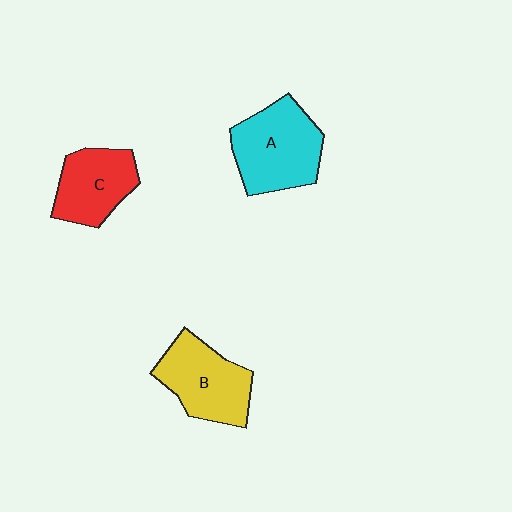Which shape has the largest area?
Shape A (cyan).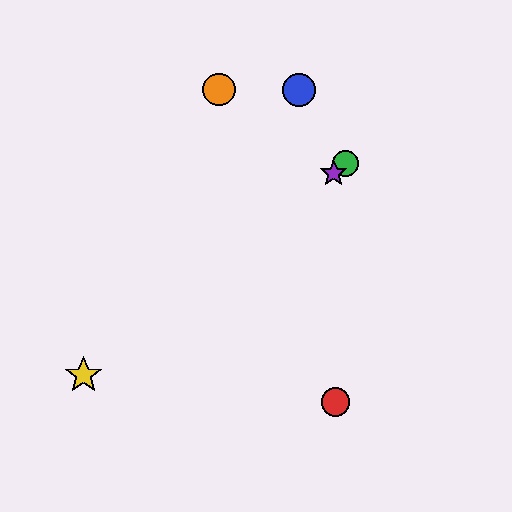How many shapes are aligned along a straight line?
3 shapes (the green circle, the yellow star, the purple star) are aligned along a straight line.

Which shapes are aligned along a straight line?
The green circle, the yellow star, the purple star are aligned along a straight line.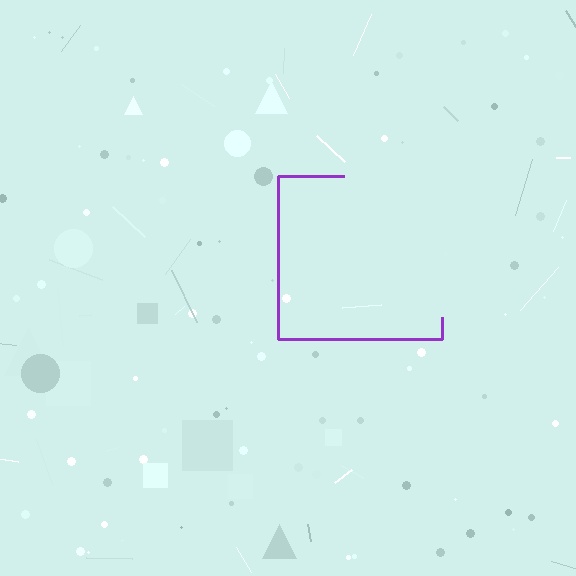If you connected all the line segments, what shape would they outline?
They would outline a square.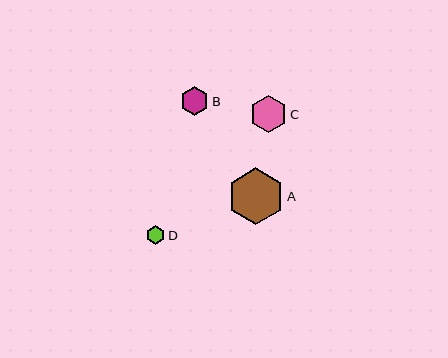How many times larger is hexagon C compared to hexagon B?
Hexagon C is approximately 1.3 times the size of hexagon B.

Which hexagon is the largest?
Hexagon A is the largest with a size of approximately 57 pixels.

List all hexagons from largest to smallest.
From largest to smallest: A, C, B, D.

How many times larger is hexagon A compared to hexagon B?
Hexagon A is approximately 2.0 times the size of hexagon B.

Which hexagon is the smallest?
Hexagon D is the smallest with a size of approximately 19 pixels.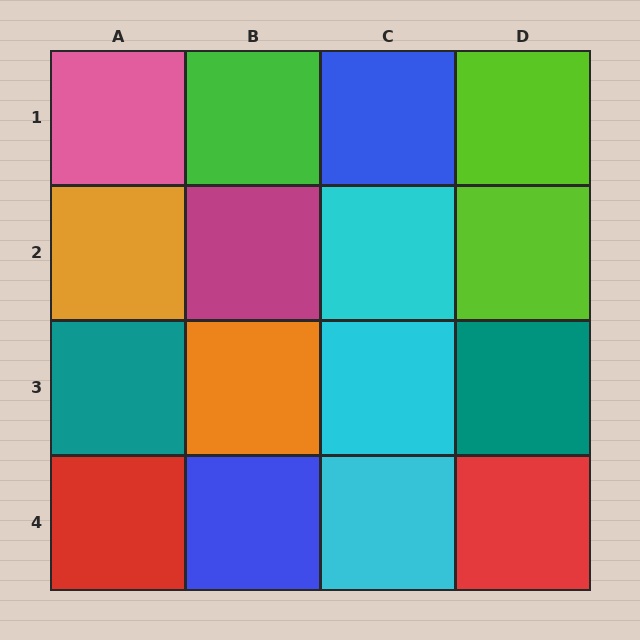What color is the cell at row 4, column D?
Red.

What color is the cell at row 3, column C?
Cyan.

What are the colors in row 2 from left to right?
Orange, magenta, cyan, lime.